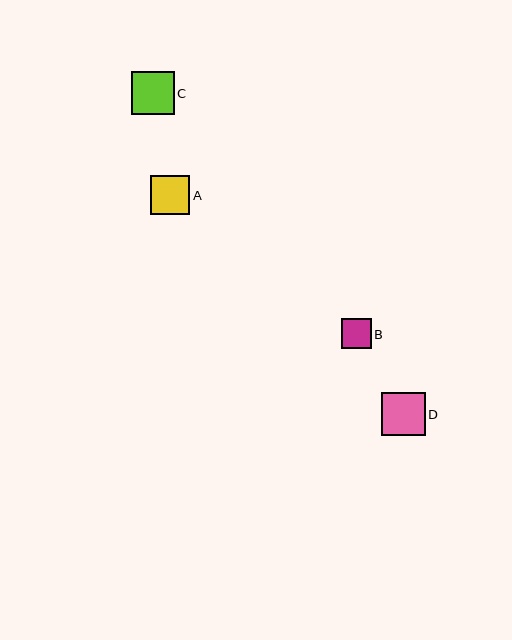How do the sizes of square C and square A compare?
Square C and square A are approximately the same size.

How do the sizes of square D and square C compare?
Square D and square C are approximately the same size.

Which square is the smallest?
Square B is the smallest with a size of approximately 30 pixels.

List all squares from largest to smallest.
From largest to smallest: D, C, A, B.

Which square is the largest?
Square D is the largest with a size of approximately 43 pixels.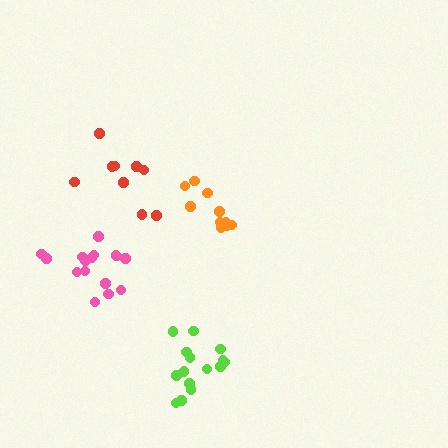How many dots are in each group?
Group 1: 16 dots, Group 2: 15 dots, Group 3: 10 dots, Group 4: 10 dots (51 total).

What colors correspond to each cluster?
The clusters are colored: pink, lime, red, orange.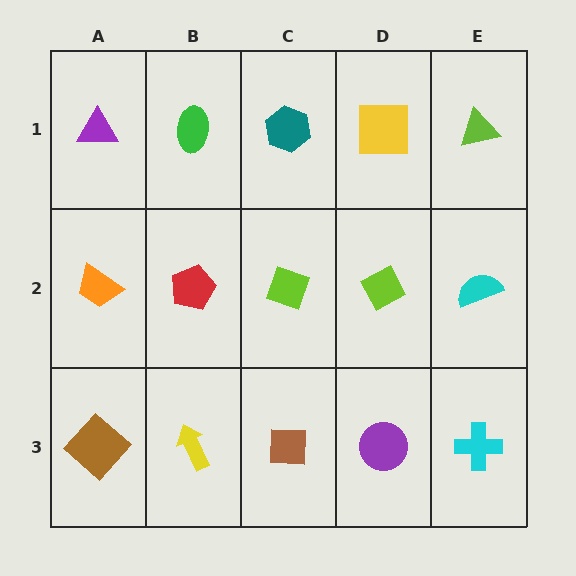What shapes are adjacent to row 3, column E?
A cyan semicircle (row 2, column E), a purple circle (row 3, column D).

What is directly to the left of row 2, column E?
A lime diamond.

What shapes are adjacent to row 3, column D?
A lime diamond (row 2, column D), a brown square (row 3, column C), a cyan cross (row 3, column E).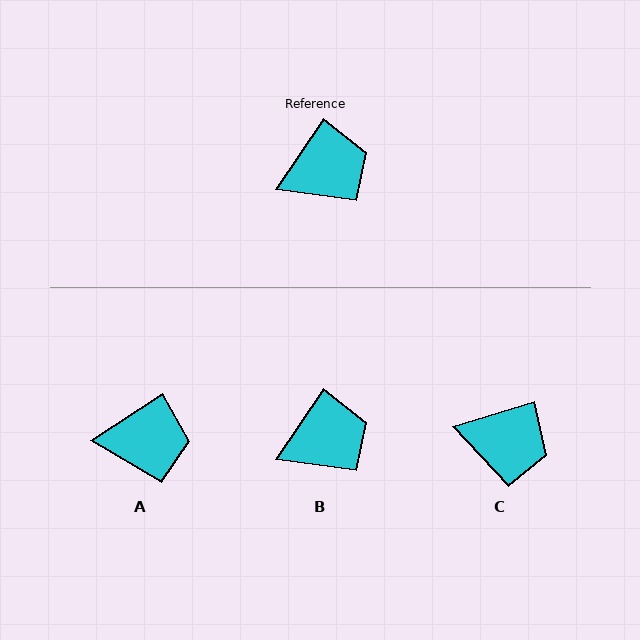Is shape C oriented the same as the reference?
No, it is off by about 39 degrees.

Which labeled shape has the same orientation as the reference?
B.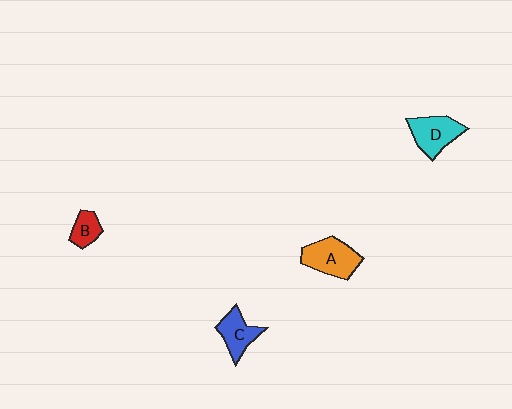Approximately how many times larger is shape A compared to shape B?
Approximately 2.0 times.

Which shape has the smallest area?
Shape B (red).